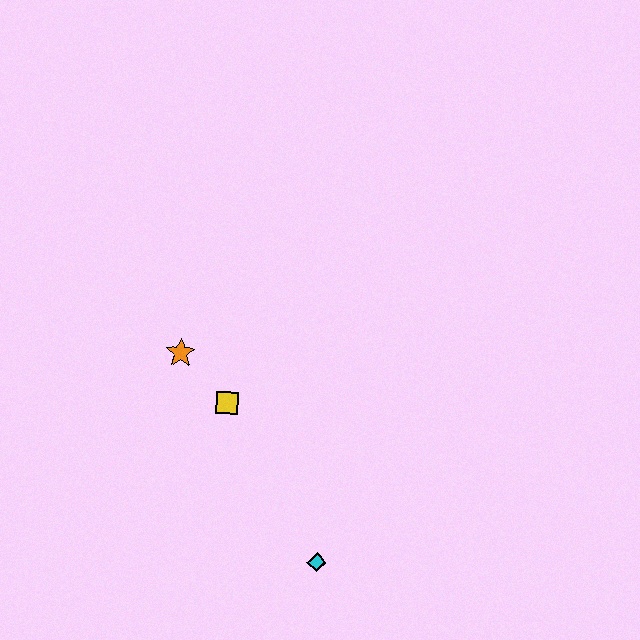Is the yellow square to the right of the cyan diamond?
No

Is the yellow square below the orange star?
Yes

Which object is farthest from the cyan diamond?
The orange star is farthest from the cyan diamond.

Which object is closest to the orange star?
The yellow square is closest to the orange star.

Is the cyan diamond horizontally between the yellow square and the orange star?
No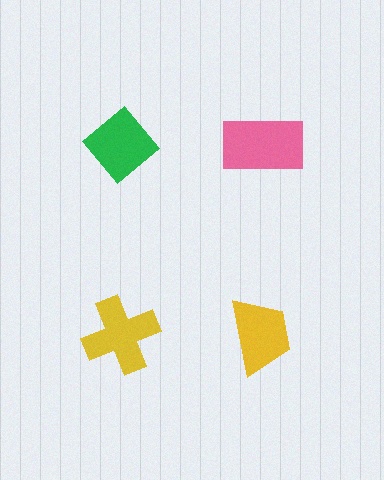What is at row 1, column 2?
A pink rectangle.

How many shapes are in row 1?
2 shapes.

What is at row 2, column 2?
A yellow trapezoid.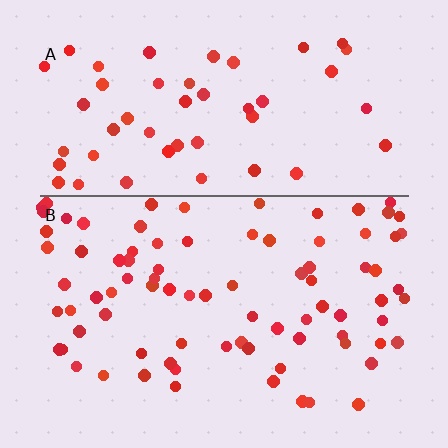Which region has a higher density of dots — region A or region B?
B (the bottom).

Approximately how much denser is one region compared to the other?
Approximately 1.6× — region B over region A.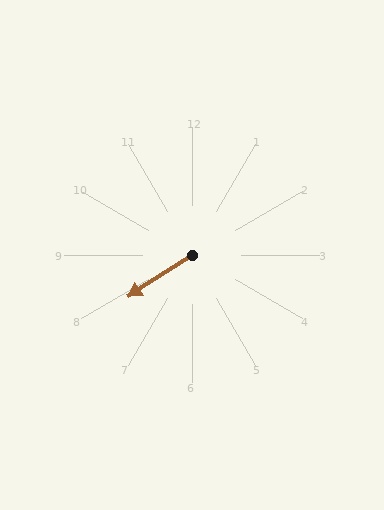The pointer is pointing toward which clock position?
Roughly 8 o'clock.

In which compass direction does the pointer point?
Southwest.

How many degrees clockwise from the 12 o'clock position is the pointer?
Approximately 237 degrees.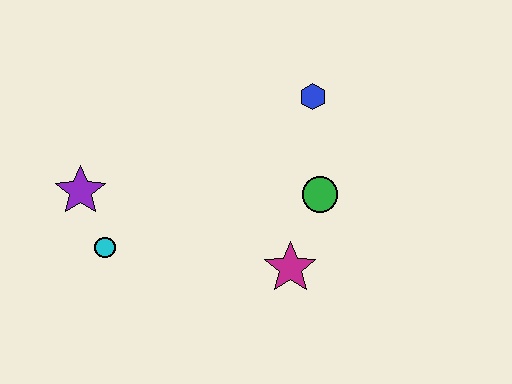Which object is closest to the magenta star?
The green circle is closest to the magenta star.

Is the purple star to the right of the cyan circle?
No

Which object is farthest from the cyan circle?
The blue hexagon is farthest from the cyan circle.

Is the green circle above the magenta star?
Yes